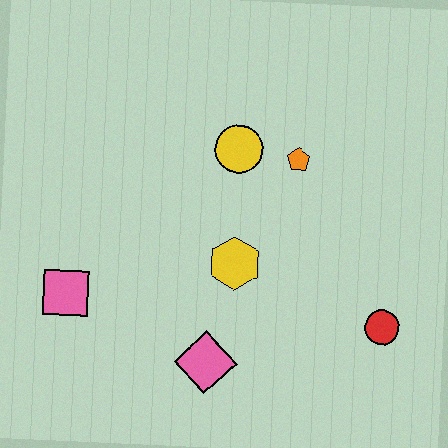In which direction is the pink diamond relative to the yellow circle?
The pink diamond is below the yellow circle.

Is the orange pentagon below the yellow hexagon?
No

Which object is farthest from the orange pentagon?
The pink square is farthest from the orange pentagon.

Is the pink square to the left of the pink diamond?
Yes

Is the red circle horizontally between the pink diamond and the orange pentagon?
No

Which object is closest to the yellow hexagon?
The pink diamond is closest to the yellow hexagon.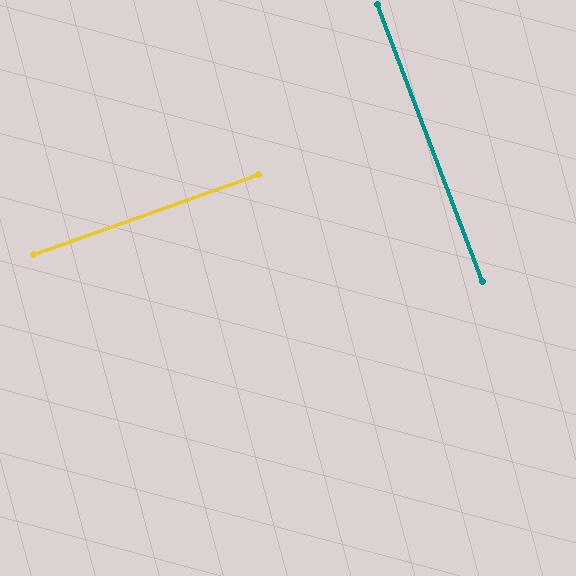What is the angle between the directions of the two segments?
Approximately 89 degrees.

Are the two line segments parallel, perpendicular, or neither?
Perpendicular — they meet at approximately 89°.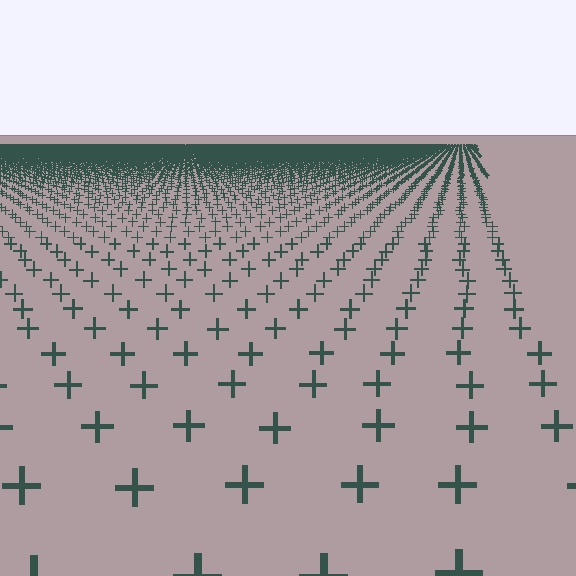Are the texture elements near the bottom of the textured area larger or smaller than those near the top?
Larger. Near the bottom, elements are closer to the viewer and appear at a bigger on-screen size.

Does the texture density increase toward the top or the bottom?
Density increases toward the top.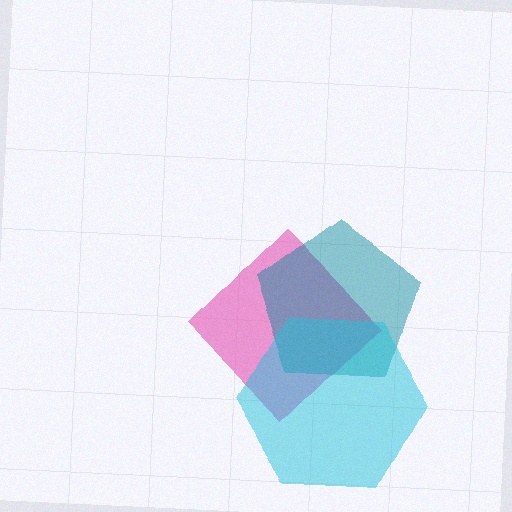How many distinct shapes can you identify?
There are 3 distinct shapes: a pink diamond, a teal pentagon, a cyan hexagon.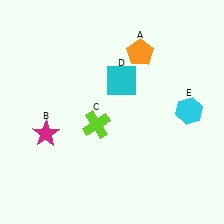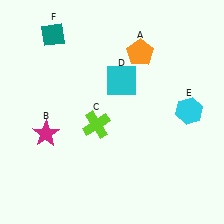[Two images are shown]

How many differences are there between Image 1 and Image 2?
There is 1 difference between the two images.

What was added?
A teal diamond (F) was added in Image 2.